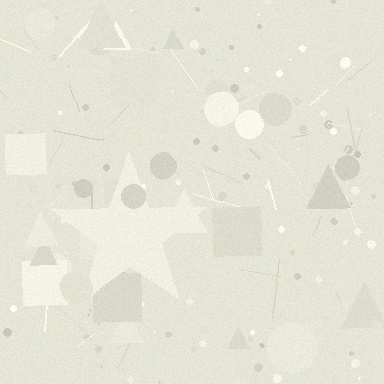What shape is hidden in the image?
A star is hidden in the image.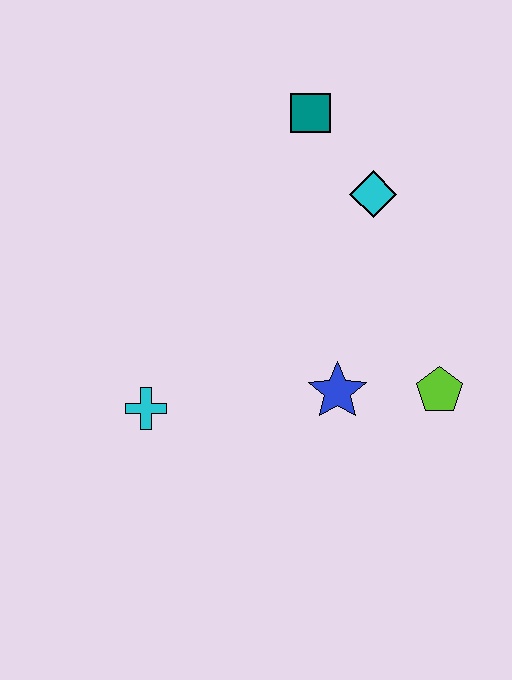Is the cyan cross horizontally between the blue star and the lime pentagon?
No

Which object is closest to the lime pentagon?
The blue star is closest to the lime pentagon.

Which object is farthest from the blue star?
The teal square is farthest from the blue star.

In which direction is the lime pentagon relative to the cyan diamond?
The lime pentagon is below the cyan diamond.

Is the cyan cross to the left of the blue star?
Yes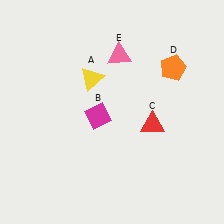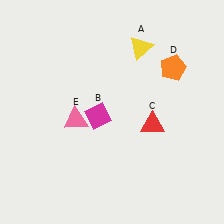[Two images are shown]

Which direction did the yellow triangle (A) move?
The yellow triangle (A) moved right.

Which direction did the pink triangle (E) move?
The pink triangle (E) moved down.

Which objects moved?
The objects that moved are: the yellow triangle (A), the pink triangle (E).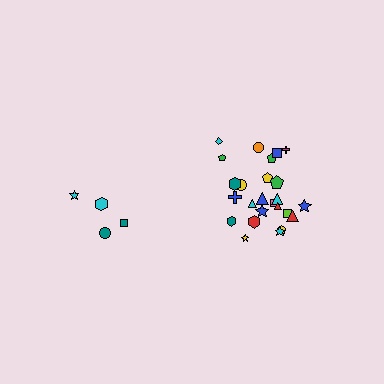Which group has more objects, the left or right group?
The right group.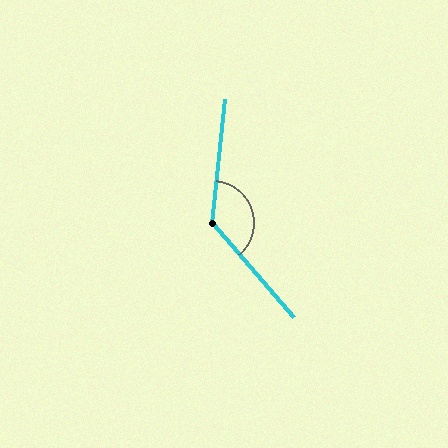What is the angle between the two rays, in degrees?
Approximately 133 degrees.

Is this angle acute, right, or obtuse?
It is obtuse.